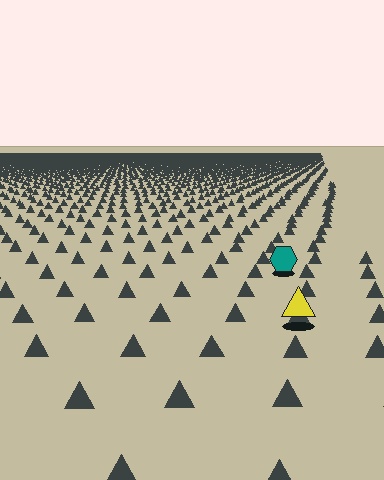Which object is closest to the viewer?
The yellow triangle is closest. The texture marks near it are larger and more spread out.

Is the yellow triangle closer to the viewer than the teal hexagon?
Yes. The yellow triangle is closer — you can tell from the texture gradient: the ground texture is coarser near it.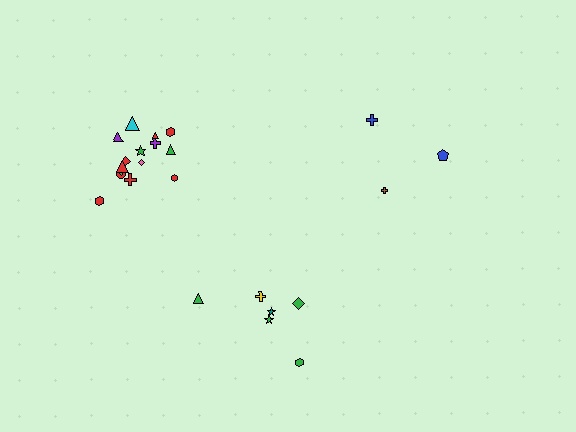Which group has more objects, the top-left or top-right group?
The top-left group.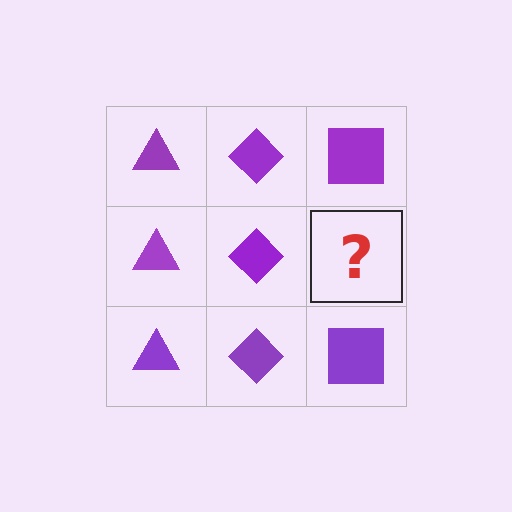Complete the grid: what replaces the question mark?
The question mark should be replaced with a purple square.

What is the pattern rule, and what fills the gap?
The rule is that each column has a consistent shape. The gap should be filled with a purple square.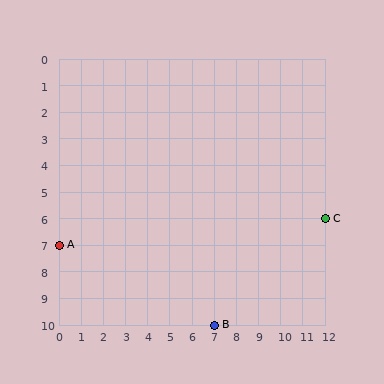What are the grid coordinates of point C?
Point C is at grid coordinates (12, 6).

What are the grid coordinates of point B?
Point B is at grid coordinates (7, 10).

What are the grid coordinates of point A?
Point A is at grid coordinates (0, 7).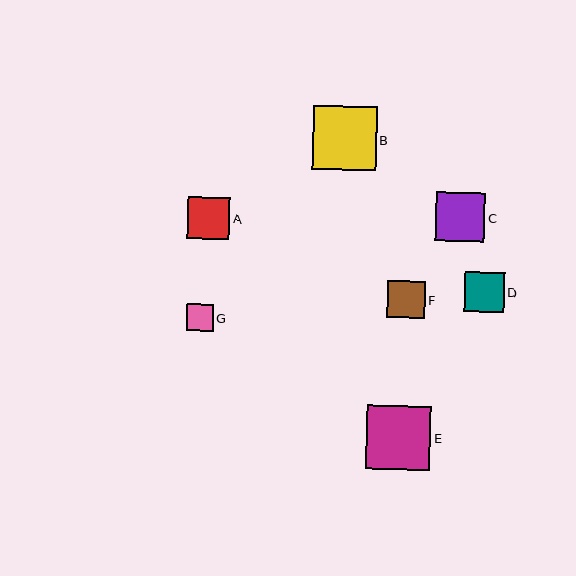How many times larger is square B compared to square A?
Square B is approximately 1.5 times the size of square A.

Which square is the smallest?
Square G is the smallest with a size of approximately 27 pixels.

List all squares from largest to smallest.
From largest to smallest: E, B, C, A, D, F, G.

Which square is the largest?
Square E is the largest with a size of approximately 65 pixels.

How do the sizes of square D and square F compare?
Square D and square F are approximately the same size.